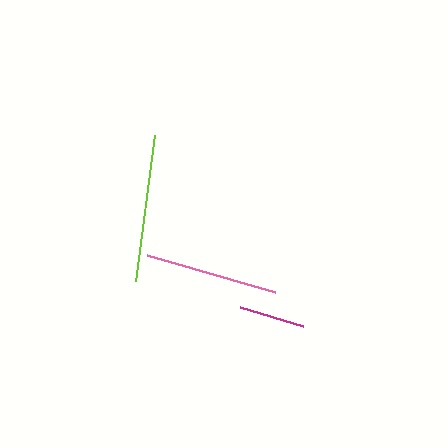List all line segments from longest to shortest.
From longest to shortest: lime, pink, magenta.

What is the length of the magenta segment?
The magenta segment is approximately 66 pixels long.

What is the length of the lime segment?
The lime segment is approximately 147 pixels long.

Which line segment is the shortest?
The magenta line is the shortest at approximately 66 pixels.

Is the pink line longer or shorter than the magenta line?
The pink line is longer than the magenta line.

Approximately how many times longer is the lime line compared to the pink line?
The lime line is approximately 1.1 times the length of the pink line.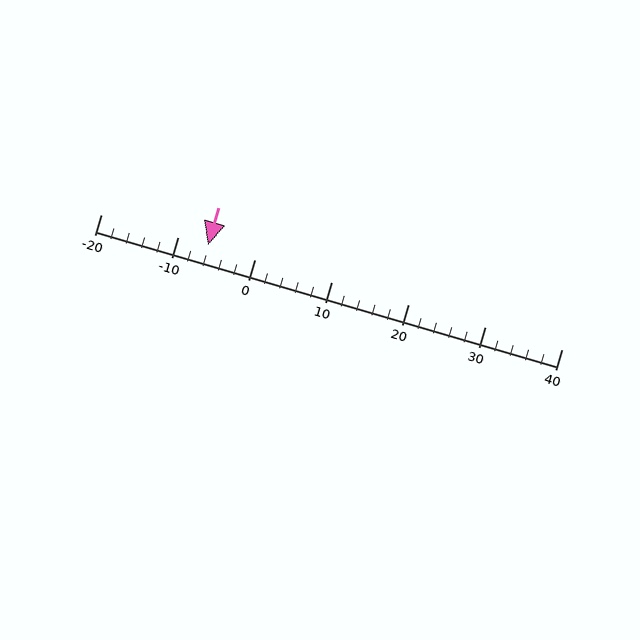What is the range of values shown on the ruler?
The ruler shows values from -20 to 40.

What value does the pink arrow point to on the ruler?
The pink arrow points to approximately -6.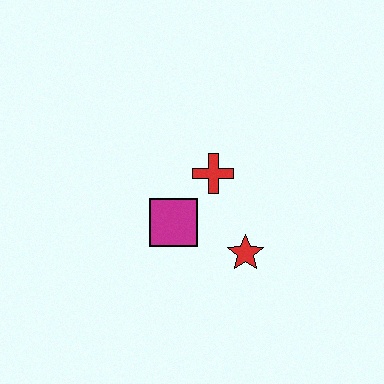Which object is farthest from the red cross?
The red star is farthest from the red cross.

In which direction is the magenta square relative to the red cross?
The magenta square is below the red cross.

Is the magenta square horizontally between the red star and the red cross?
No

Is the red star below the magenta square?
Yes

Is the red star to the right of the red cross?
Yes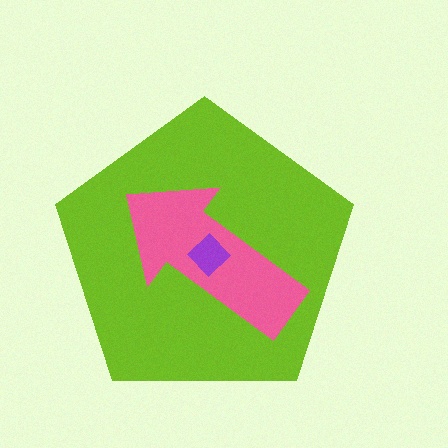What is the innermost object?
The purple diamond.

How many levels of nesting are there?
3.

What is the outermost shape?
The lime pentagon.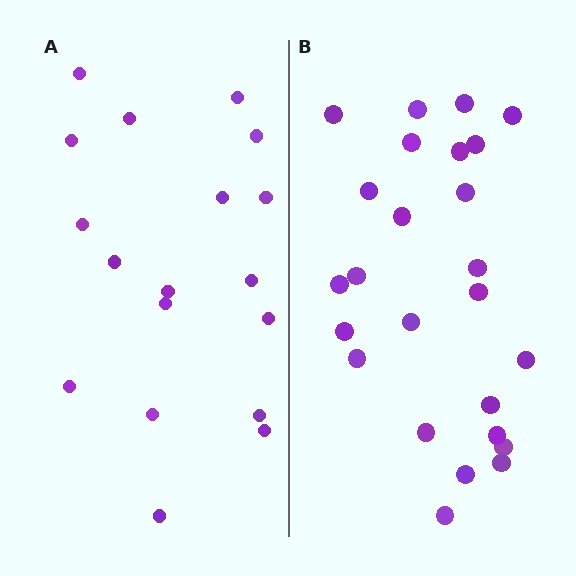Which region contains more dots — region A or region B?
Region B (the right region) has more dots.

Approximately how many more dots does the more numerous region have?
Region B has roughly 8 or so more dots than region A.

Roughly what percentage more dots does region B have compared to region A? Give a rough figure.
About 40% more.